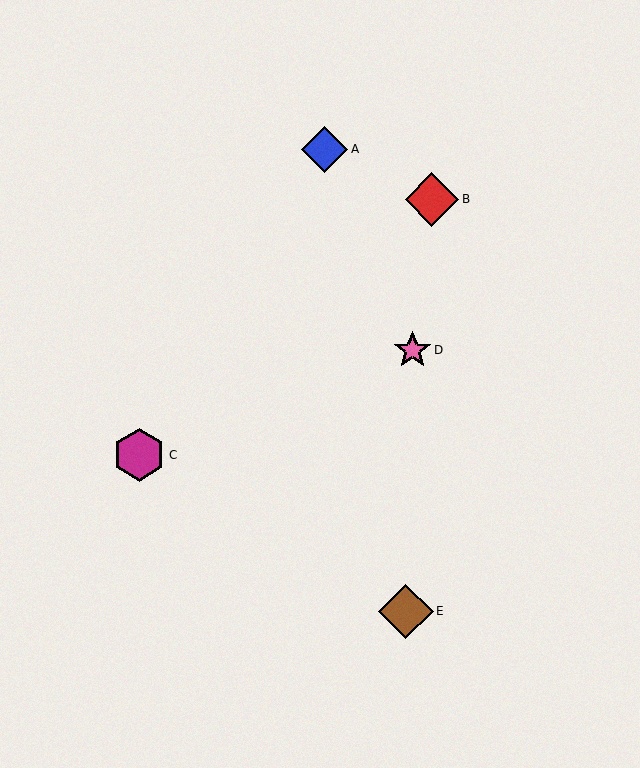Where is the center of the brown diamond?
The center of the brown diamond is at (406, 611).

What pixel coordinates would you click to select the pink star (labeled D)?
Click at (413, 350) to select the pink star D.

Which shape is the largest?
The brown diamond (labeled E) is the largest.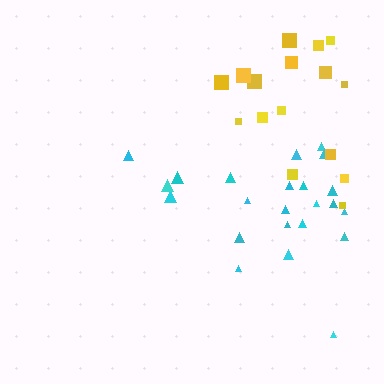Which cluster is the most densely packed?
Cyan.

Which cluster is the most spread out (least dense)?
Yellow.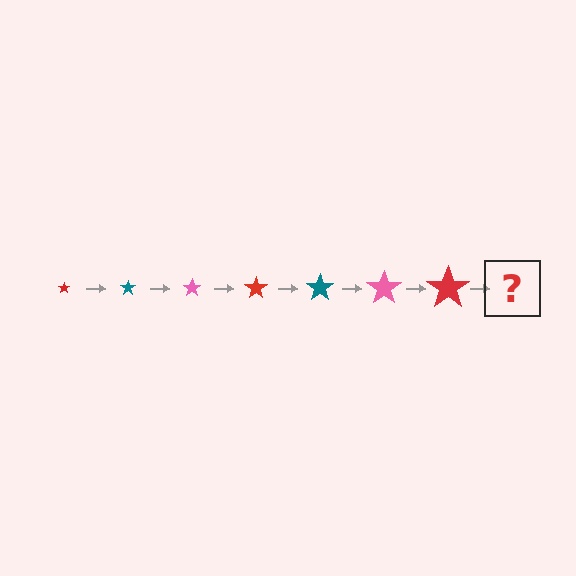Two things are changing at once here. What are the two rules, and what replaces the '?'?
The two rules are that the star grows larger each step and the color cycles through red, teal, and pink. The '?' should be a teal star, larger than the previous one.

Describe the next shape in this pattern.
It should be a teal star, larger than the previous one.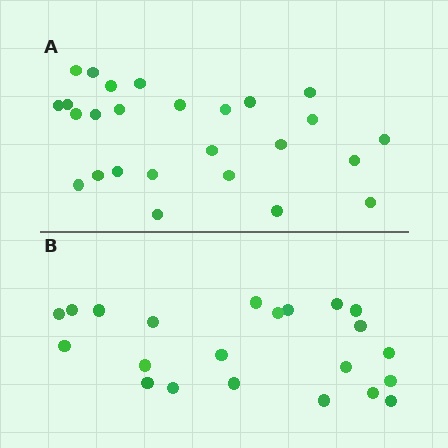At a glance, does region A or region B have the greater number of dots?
Region A (the top region) has more dots.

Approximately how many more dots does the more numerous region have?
Region A has about 4 more dots than region B.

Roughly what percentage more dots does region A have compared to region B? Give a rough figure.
About 20% more.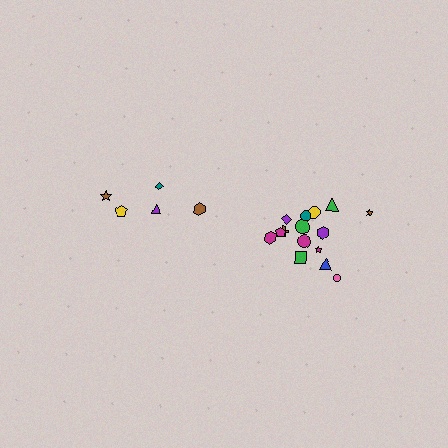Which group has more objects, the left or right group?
The right group.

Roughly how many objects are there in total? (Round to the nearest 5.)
Roughly 20 objects in total.